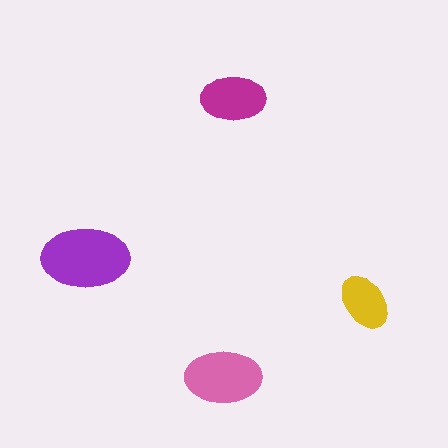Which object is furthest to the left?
The purple ellipse is leftmost.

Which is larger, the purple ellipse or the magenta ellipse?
The purple one.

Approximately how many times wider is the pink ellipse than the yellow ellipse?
About 1.5 times wider.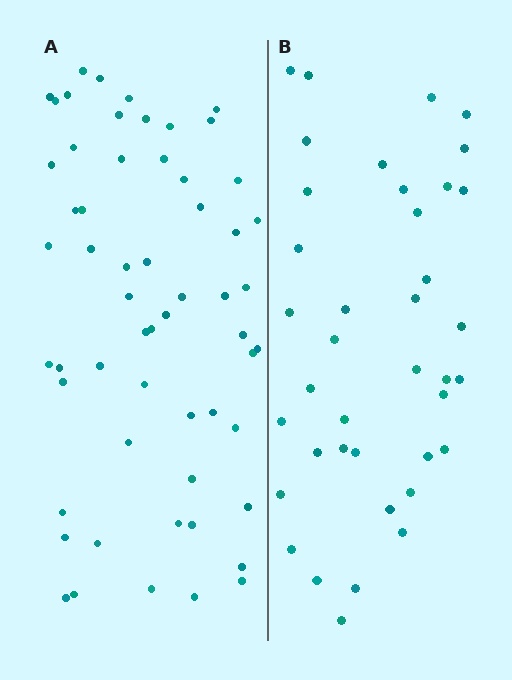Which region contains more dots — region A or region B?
Region A (the left region) has more dots.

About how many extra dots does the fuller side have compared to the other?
Region A has approximately 20 more dots than region B.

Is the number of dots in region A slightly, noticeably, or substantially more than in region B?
Region A has substantially more. The ratio is roughly 1.5 to 1.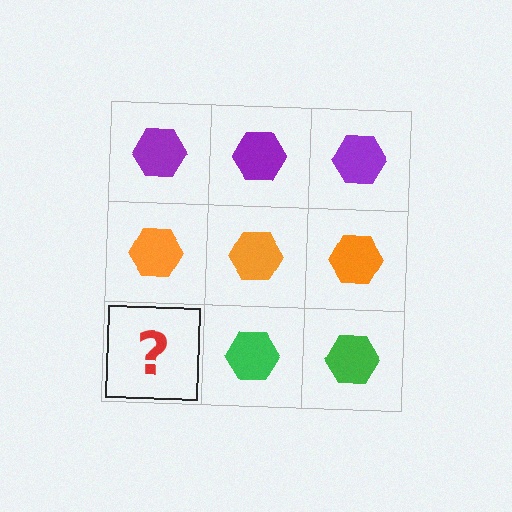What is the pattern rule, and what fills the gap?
The rule is that each row has a consistent color. The gap should be filled with a green hexagon.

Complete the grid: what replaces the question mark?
The question mark should be replaced with a green hexagon.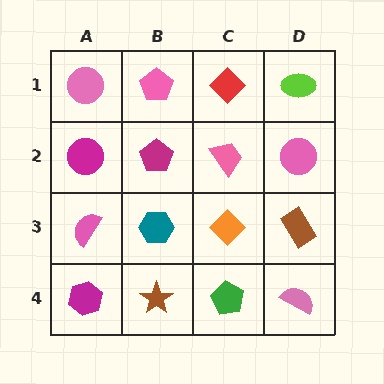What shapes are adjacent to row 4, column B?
A teal hexagon (row 3, column B), a magenta hexagon (row 4, column A), a green pentagon (row 4, column C).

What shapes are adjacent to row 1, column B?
A magenta pentagon (row 2, column B), a pink circle (row 1, column A), a red diamond (row 1, column C).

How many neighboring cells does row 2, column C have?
4.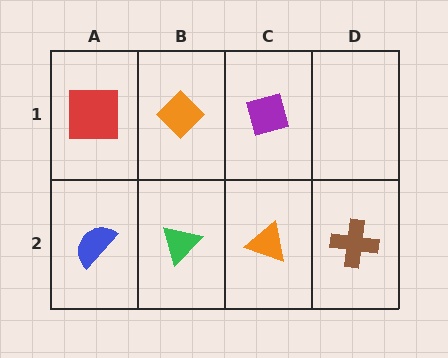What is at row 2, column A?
A blue semicircle.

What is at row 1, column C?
A purple square.